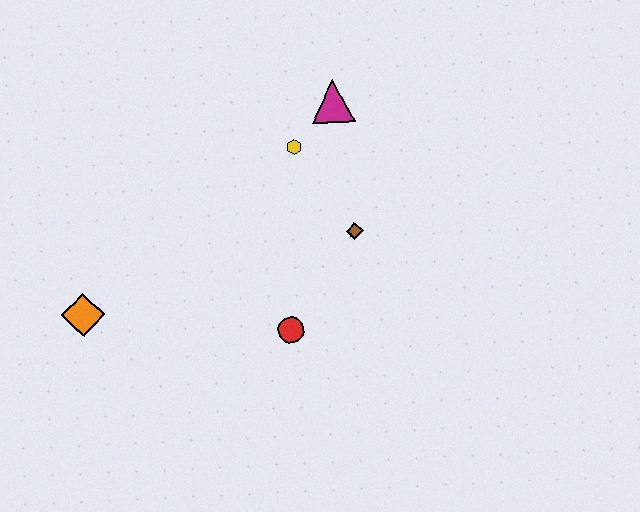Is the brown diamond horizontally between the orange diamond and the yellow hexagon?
No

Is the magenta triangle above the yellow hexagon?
Yes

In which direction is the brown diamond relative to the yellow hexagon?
The brown diamond is below the yellow hexagon.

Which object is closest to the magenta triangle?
The yellow hexagon is closest to the magenta triangle.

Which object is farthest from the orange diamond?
The magenta triangle is farthest from the orange diamond.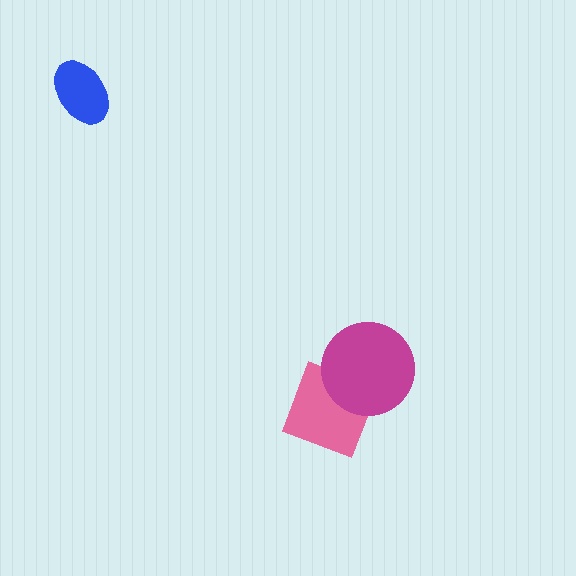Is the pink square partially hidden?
Yes, it is partially covered by another shape.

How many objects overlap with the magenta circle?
1 object overlaps with the magenta circle.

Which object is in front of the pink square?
The magenta circle is in front of the pink square.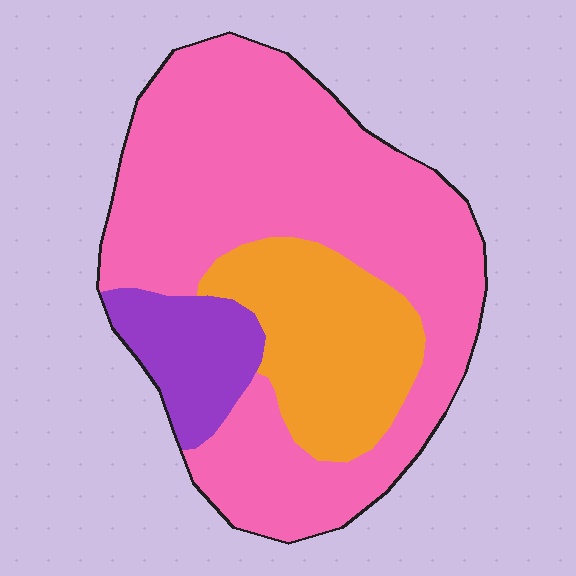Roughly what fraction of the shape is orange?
Orange covers 22% of the shape.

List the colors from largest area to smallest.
From largest to smallest: pink, orange, purple.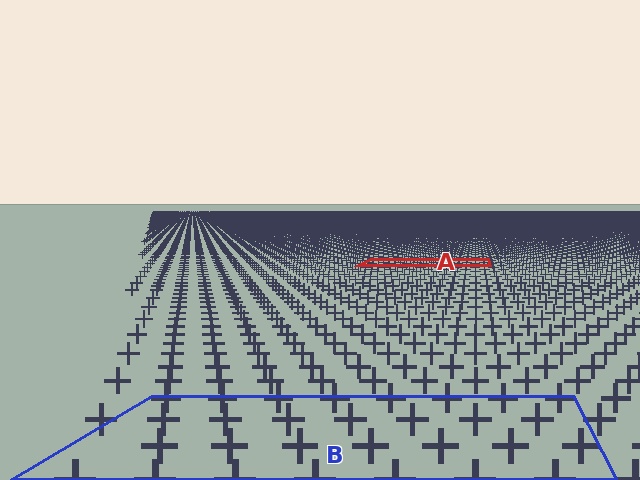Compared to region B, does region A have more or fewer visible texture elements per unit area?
Region A has more texture elements per unit area — they are packed more densely because it is farther away.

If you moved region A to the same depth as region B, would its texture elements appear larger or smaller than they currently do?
They would appear larger. At a closer depth, the same texture elements are projected at a bigger on-screen size.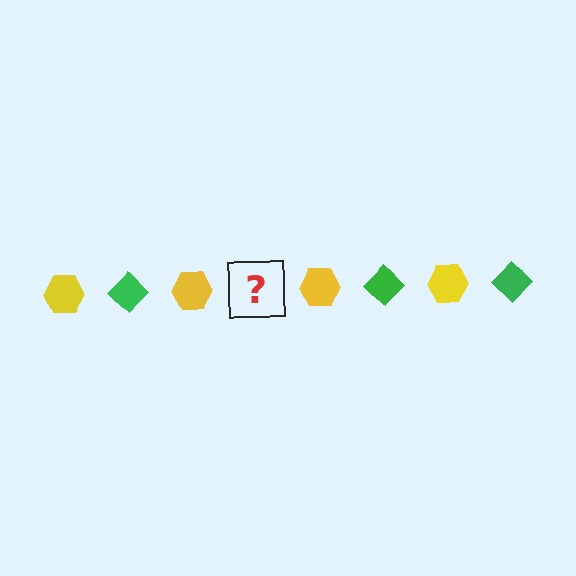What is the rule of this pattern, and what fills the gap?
The rule is that the pattern alternates between yellow hexagon and green diamond. The gap should be filled with a green diamond.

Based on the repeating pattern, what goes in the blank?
The blank should be a green diamond.